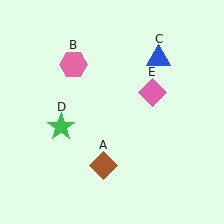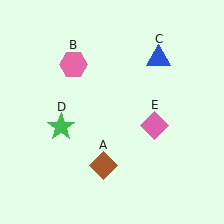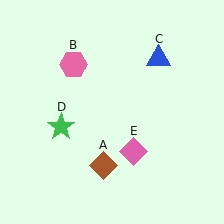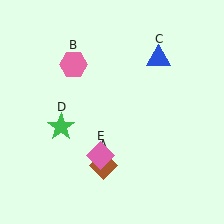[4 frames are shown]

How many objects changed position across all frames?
1 object changed position: pink diamond (object E).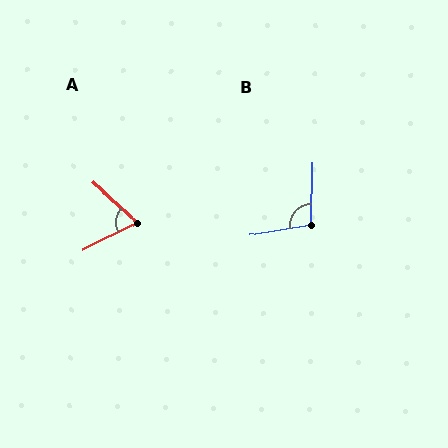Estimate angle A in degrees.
Approximately 69 degrees.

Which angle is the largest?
B, at approximately 100 degrees.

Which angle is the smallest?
A, at approximately 69 degrees.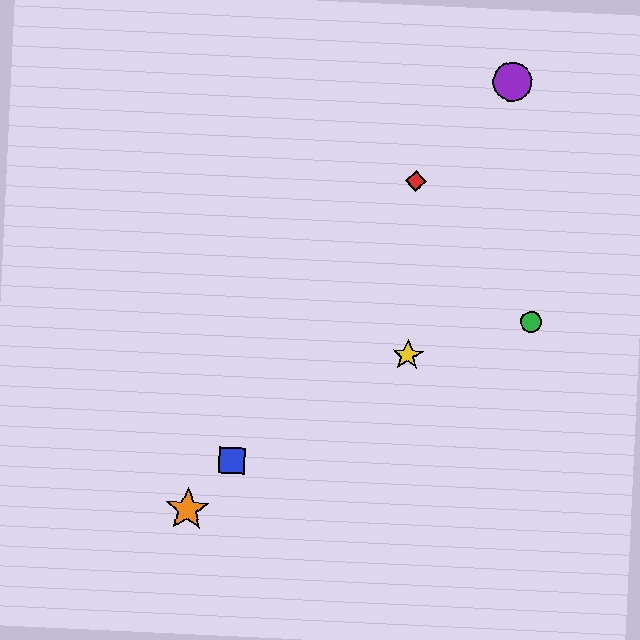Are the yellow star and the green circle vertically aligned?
No, the yellow star is at x≈408 and the green circle is at x≈531.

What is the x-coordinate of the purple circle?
The purple circle is at x≈513.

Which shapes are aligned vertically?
The red diamond, the yellow star are aligned vertically.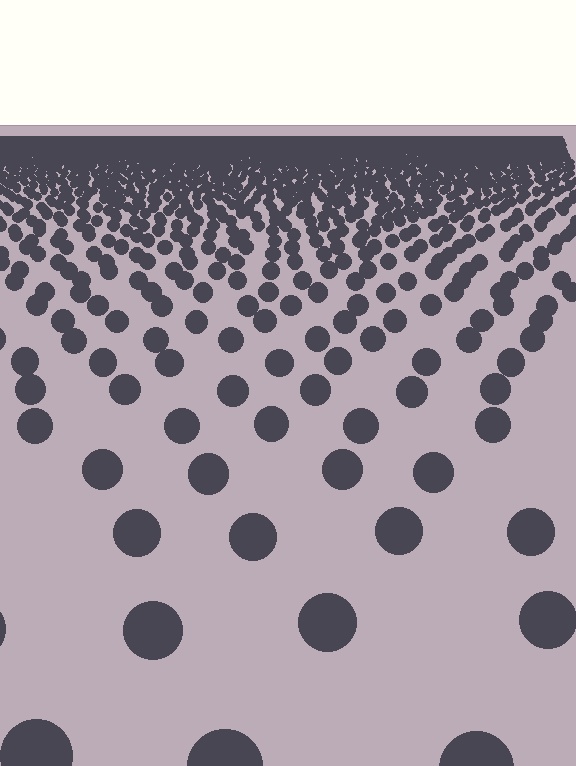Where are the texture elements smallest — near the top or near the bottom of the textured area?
Near the top.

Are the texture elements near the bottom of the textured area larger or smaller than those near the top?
Larger. Near the bottom, elements are closer to the viewer and appear at a bigger on-screen size.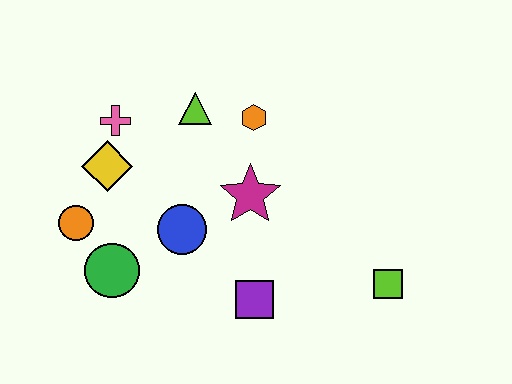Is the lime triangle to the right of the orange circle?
Yes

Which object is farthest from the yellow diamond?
The lime square is farthest from the yellow diamond.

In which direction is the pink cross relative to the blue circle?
The pink cross is above the blue circle.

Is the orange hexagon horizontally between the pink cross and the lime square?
Yes